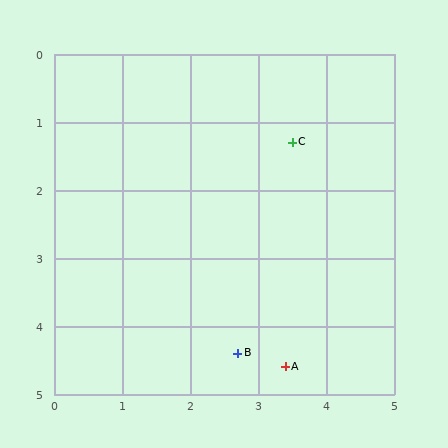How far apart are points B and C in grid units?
Points B and C are about 3.2 grid units apart.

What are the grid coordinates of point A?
Point A is at approximately (3.4, 4.6).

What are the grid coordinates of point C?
Point C is at approximately (3.5, 1.3).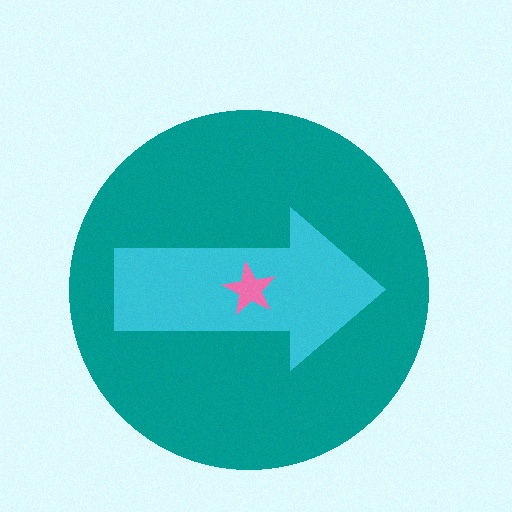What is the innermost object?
The pink star.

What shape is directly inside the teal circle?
The cyan arrow.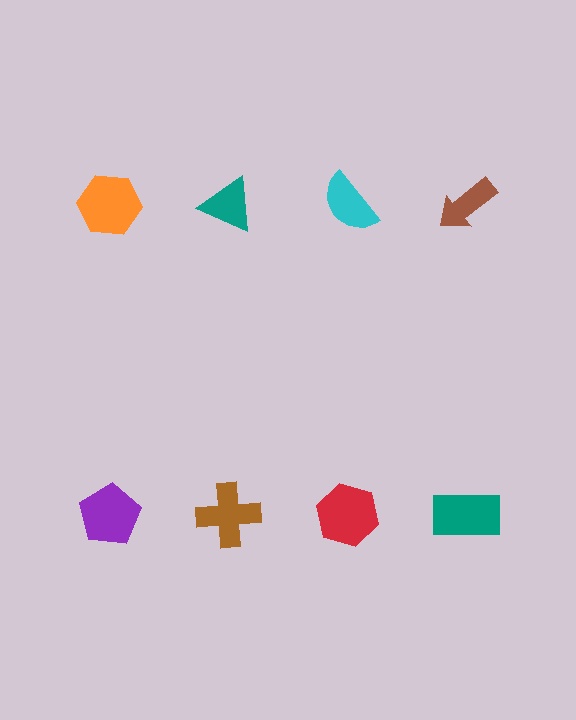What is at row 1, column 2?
A teal triangle.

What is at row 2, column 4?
A teal rectangle.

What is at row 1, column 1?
An orange hexagon.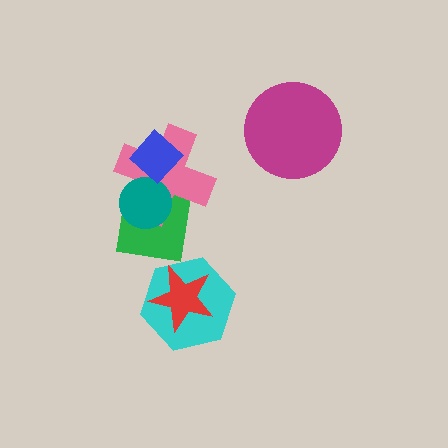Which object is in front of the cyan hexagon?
The red star is in front of the cyan hexagon.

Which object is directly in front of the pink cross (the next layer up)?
The teal circle is directly in front of the pink cross.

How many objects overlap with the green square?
2 objects overlap with the green square.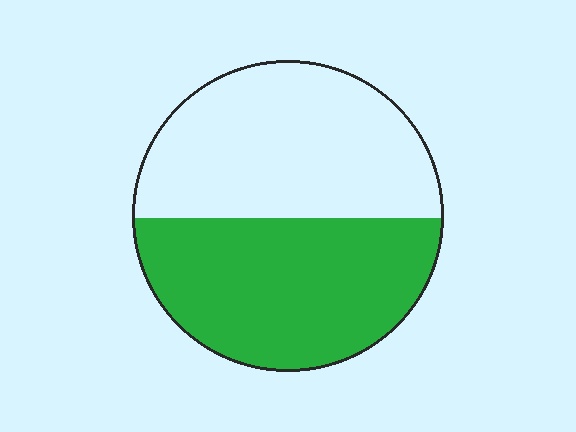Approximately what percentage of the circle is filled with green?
Approximately 50%.